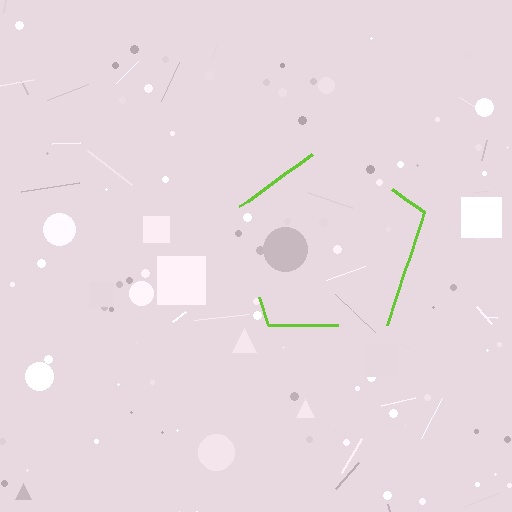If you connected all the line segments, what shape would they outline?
They would outline a pentagon.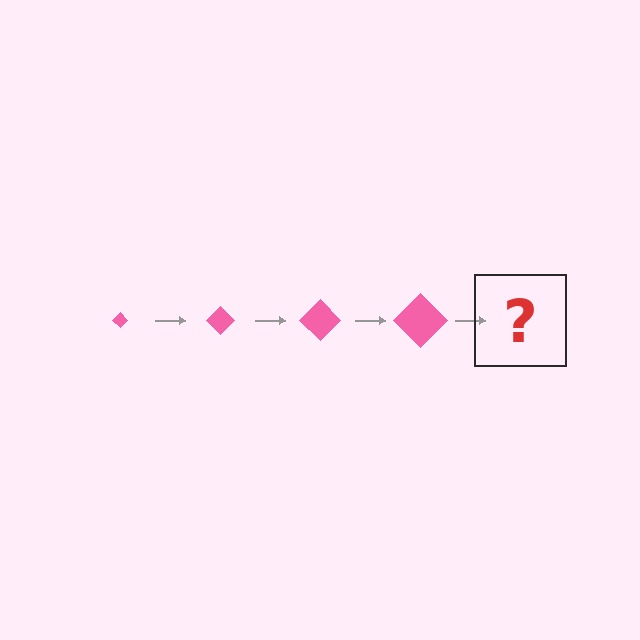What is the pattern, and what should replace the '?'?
The pattern is that the diamond gets progressively larger each step. The '?' should be a pink diamond, larger than the previous one.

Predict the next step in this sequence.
The next step is a pink diamond, larger than the previous one.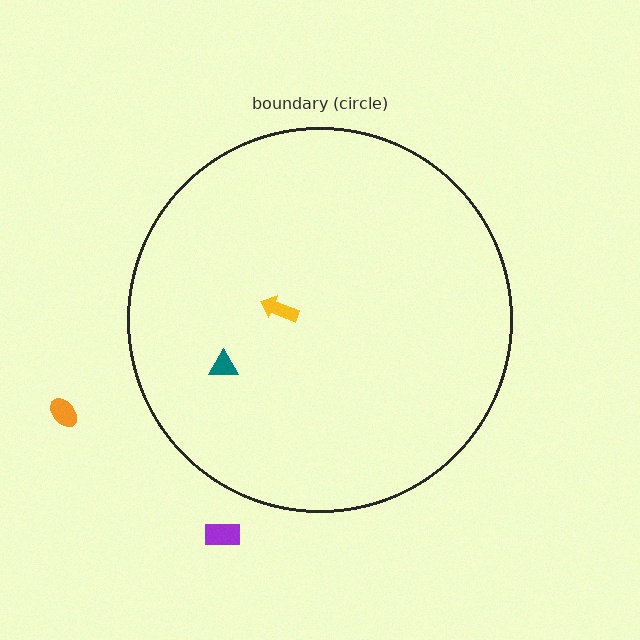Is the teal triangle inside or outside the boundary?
Inside.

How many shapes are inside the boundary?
2 inside, 2 outside.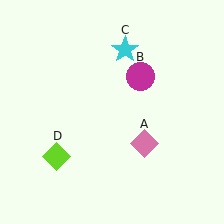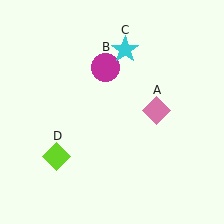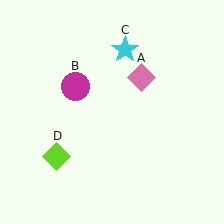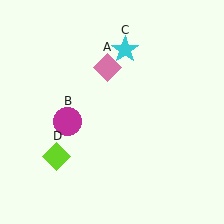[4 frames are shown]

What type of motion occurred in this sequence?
The pink diamond (object A), magenta circle (object B) rotated counterclockwise around the center of the scene.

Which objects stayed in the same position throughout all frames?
Cyan star (object C) and lime diamond (object D) remained stationary.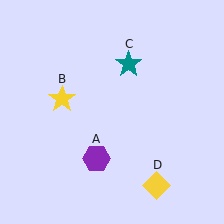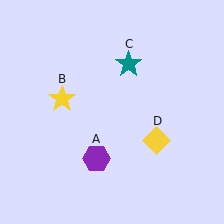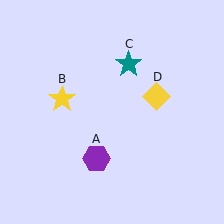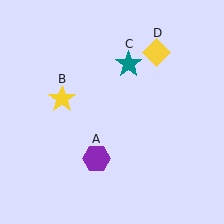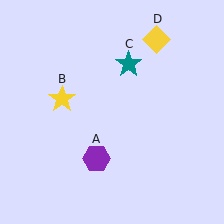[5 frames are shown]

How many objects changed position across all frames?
1 object changed position: yellow diamond (object D).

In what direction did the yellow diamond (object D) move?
The yellow diamond (object D) moved up.